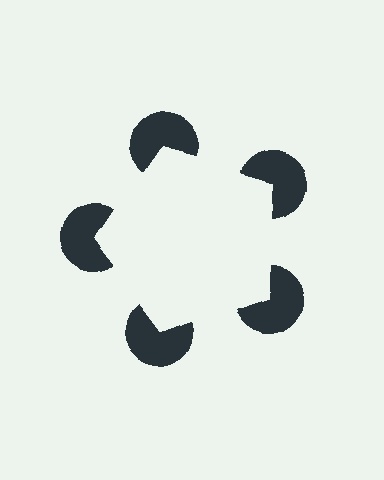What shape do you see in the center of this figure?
An illusory pentagon — its edges are inferred from the aligned wedge cuts in the pac-man discs, not physically drawn.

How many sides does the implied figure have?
5 sides.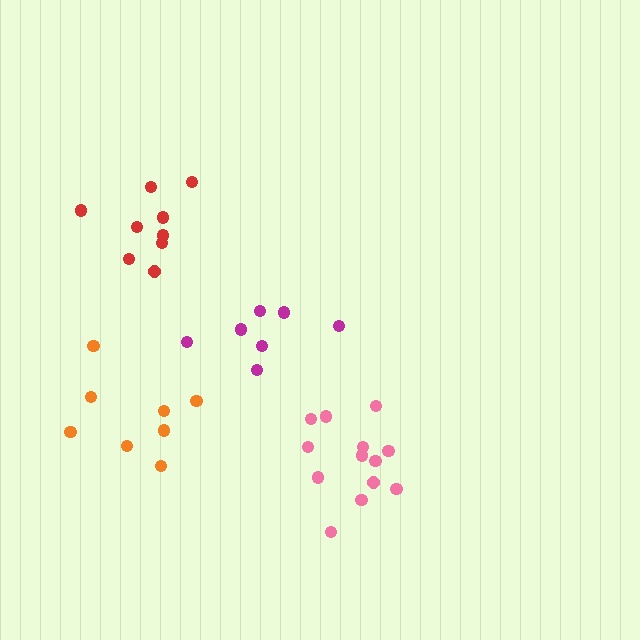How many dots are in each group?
Group 1: 13 dots, Group 2: 9 dots, Group 3: 8 dots, Group 4: 7 dots (37 total).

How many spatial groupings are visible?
There are 4 spatial groupings.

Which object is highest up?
The red cluster is topmost.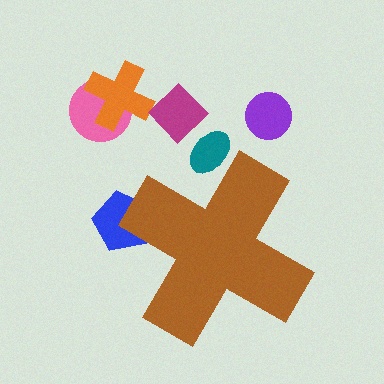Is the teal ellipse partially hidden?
Yes, the teal ellipse is partially hidden behind the brown cross.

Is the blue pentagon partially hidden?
Yes, the blue pentagon is partially hidden behind the brown cross.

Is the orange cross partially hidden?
No, the orange cross is fully visible.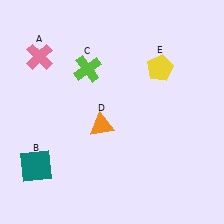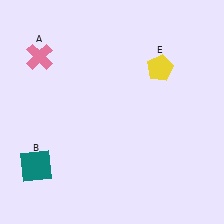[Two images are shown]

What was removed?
The lime cross (C), the orange triangle (D) were removed in Image 2.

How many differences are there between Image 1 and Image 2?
There are 2 differences between the two images.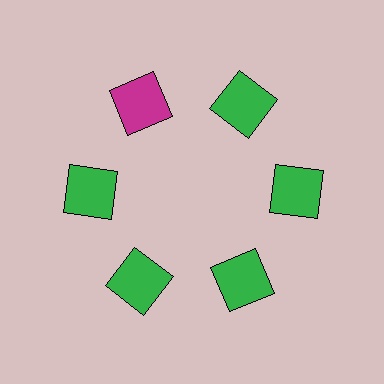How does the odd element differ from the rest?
It has a different color: magenta instead of green.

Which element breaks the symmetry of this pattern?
The magenta square at roughly the 11 o'clock position breaks the symmetry. All other shapes are green squares.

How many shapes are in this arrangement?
There are 6 shapes arranged in a ring pattern.